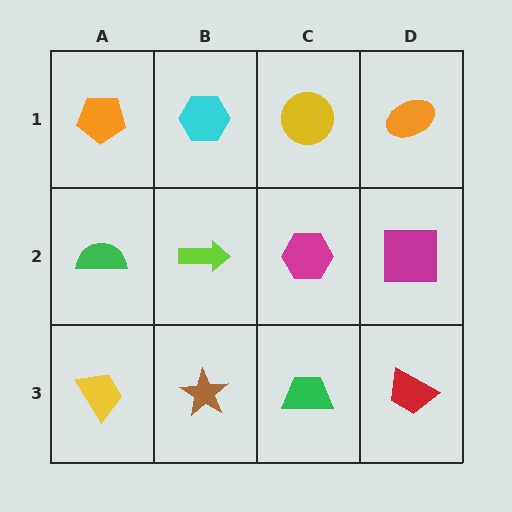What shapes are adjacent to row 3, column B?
A lime arrow (row 2, column B), a yellow trapezoid (row 3, column A), a green trapezoid (row 3, column C).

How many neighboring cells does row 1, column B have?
3.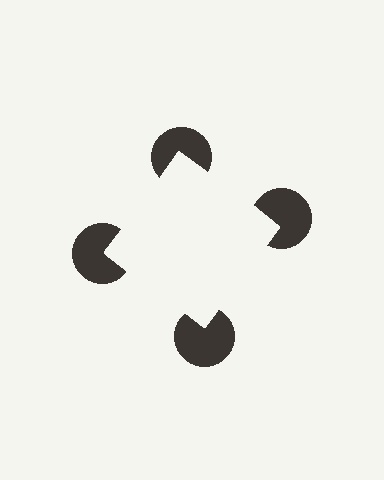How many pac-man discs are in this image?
There are 4 — one at each vertex of the illusory square.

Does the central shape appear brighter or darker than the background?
It typically appears slightly brighter than the background, even though no actual brightness change is drawn.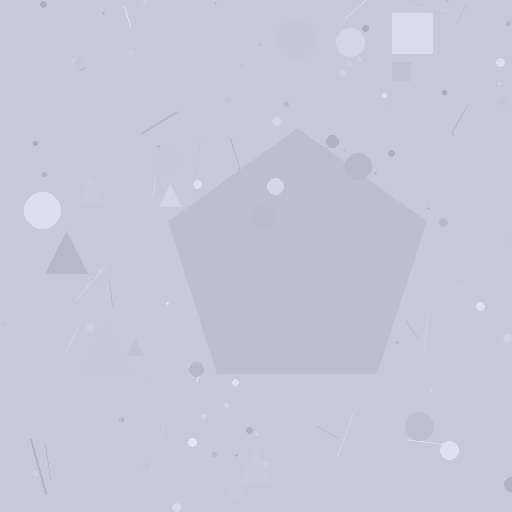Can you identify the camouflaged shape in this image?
The camouflaged shape is a pentagon.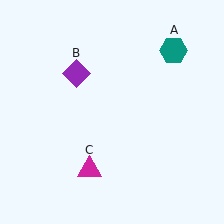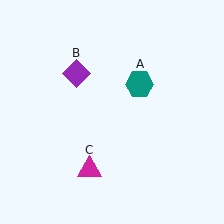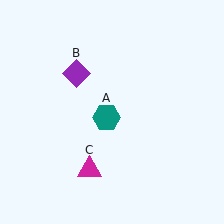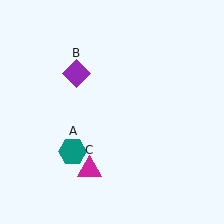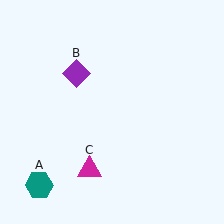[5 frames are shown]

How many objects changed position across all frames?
1 object changed position: teal hexagon (object A).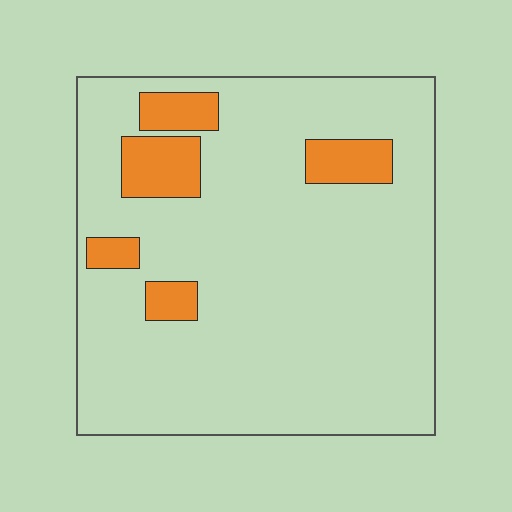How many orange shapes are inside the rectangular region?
5.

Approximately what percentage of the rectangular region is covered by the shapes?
Approximately 10%.